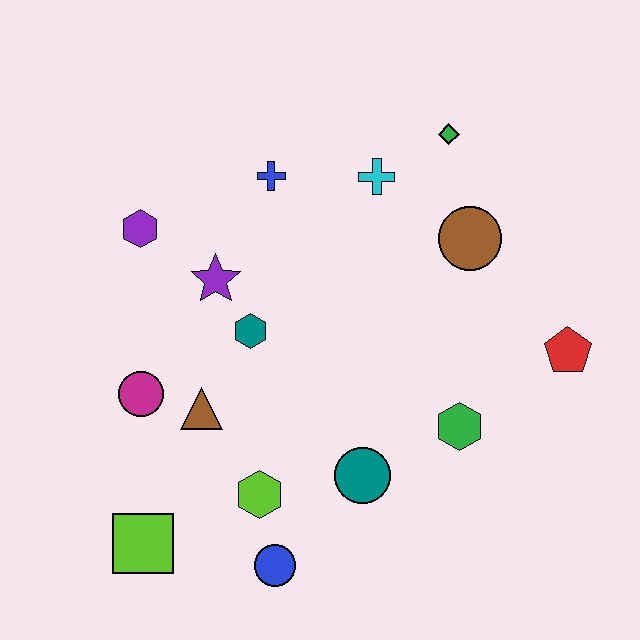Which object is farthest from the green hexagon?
The purple hexagon is farthest from the green hexagon.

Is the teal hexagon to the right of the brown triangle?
Yes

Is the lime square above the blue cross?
No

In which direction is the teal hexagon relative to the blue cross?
The teal hexagon is below the blue cross.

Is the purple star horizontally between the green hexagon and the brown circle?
No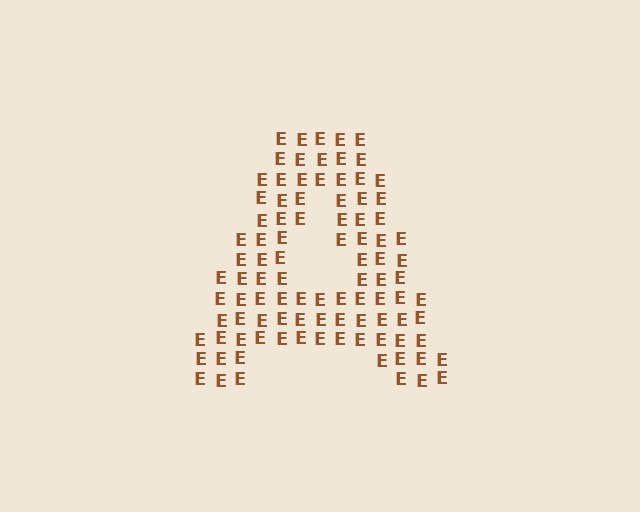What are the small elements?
The small elements are letter E's.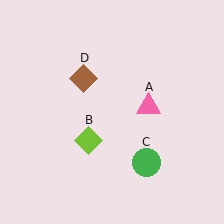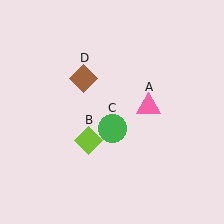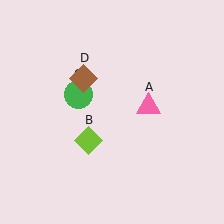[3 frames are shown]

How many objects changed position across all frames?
1 object changed position: green circle (object C).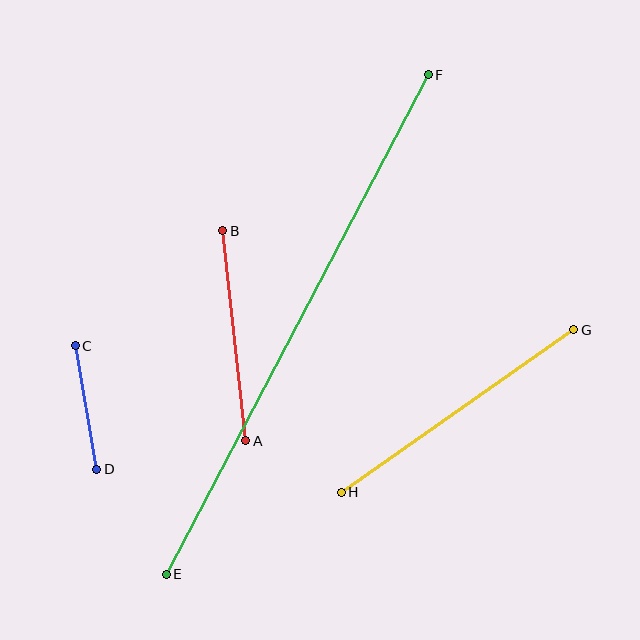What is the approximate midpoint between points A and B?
The midpoint is at approximately (234, 336) pixels.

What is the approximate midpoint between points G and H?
The midpoint is at approximately (458, 411) pixels.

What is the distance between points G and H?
The distance is approximately 283 pixels.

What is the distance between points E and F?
The distance is approximately 564 pixels.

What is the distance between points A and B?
The distance is approximately 211 pixels.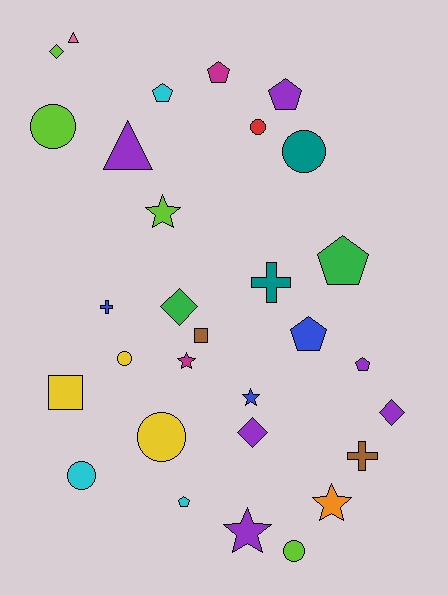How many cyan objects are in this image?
There are 3 cyan objects.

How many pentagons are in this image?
There are 7 pentagons.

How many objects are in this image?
There are 30 objects.